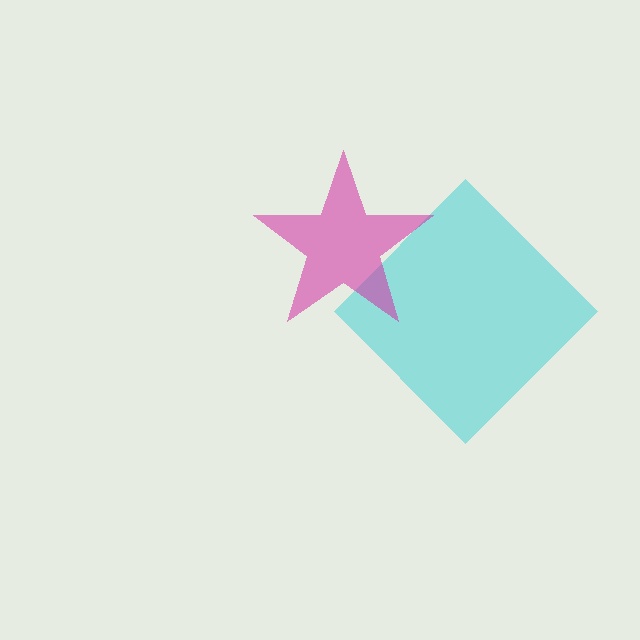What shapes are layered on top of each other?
The layered shapes are: a cyan diamond, a magenta star.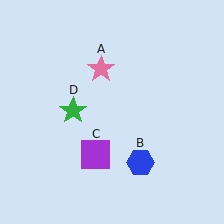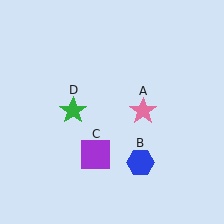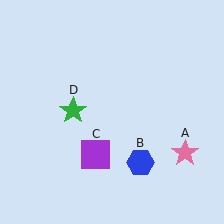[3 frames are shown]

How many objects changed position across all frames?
1 object changed position: pink star (object A).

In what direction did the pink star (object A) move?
The pink star (object A) moved down and to the right.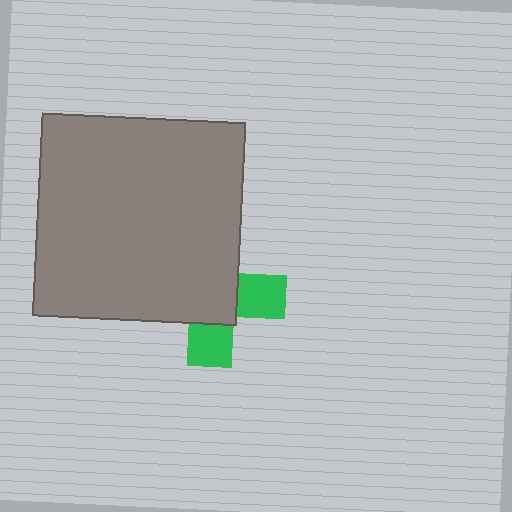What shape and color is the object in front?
The object in front is a gray square.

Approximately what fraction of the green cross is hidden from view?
Roughly 64% of the green cross is hidden behind the gray square.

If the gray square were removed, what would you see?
You would see the complete green cross.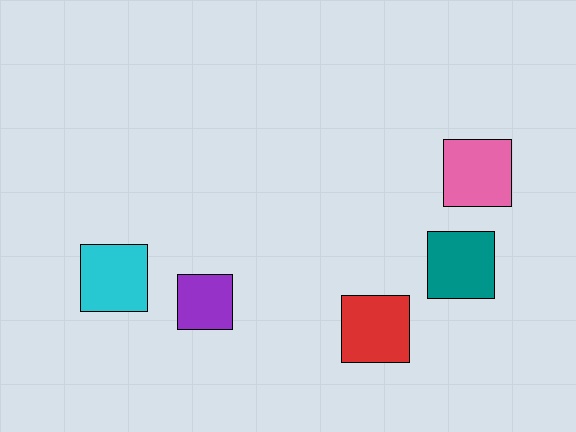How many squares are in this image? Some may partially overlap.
There are 5 squares.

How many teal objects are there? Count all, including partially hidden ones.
There is 1 teal object.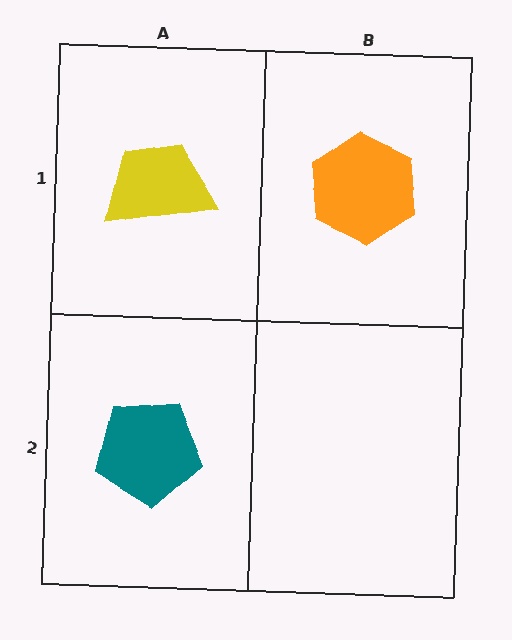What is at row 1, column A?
A yellow trapezoid.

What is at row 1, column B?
An orange hexagon.